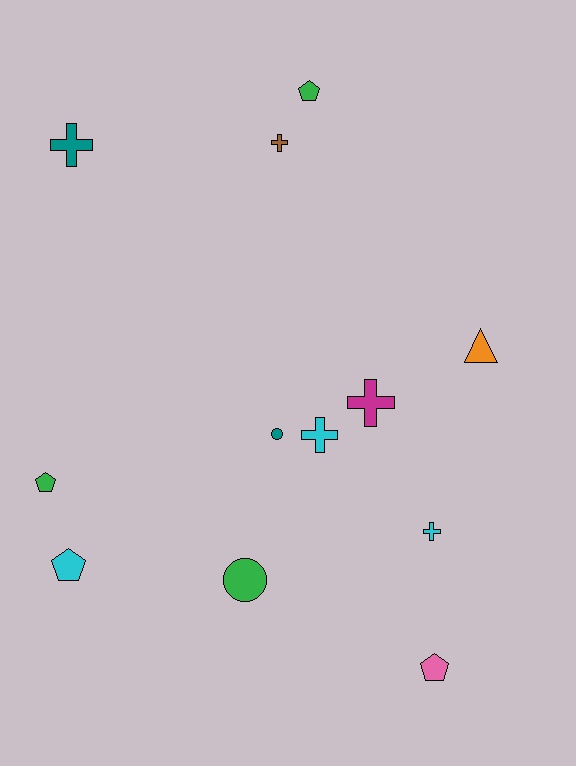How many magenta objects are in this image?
There is 1 magenta object.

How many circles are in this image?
There are 2 circles.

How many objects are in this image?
There are 12 objects.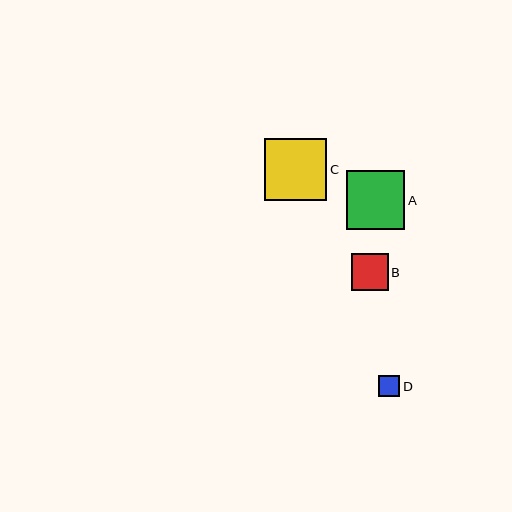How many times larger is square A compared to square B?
Square A is approximately 1.6 times the size of square B.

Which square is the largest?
Square C is the largest with a size of approximately 62 pixels.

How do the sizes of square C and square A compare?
Square C and square A are approximately the same size.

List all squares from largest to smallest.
From largest to smallest: C, A, B, D.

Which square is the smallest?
Square D is the smallest with a size of approximately 21 pixels.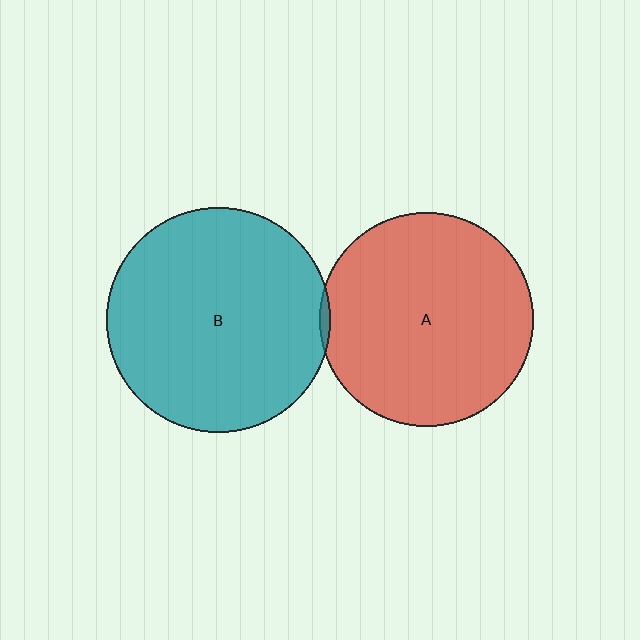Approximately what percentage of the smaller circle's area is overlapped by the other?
Approximately 5%.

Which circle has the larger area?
Circle B (teal).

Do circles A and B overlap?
Yes.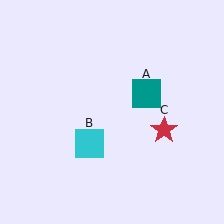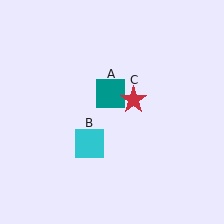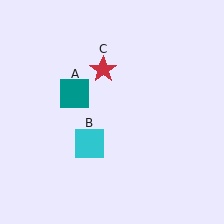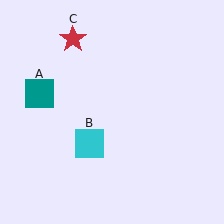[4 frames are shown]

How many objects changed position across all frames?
2 objects changed position: teal square (object A), red star (object C).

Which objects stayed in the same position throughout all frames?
Cyan square (object B) remained stationary.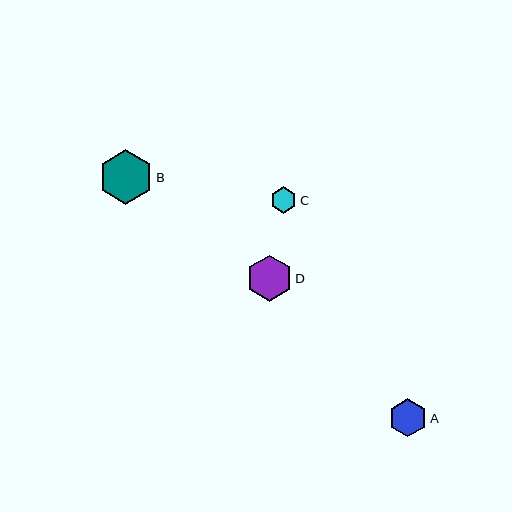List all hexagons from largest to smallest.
From largest to smallest: B, D, A, C.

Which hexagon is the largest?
Hexagon B is the largest with a size of approximately 55 pixels.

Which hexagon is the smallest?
Hexagon C is the smallest with a size of approximately 26 pixels.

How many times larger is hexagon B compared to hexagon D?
Hexagon B is approximately 1.2 times the size of hexagon D.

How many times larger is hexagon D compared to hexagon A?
Hexagon D is approximately 1.2 times the size of hexagon A.